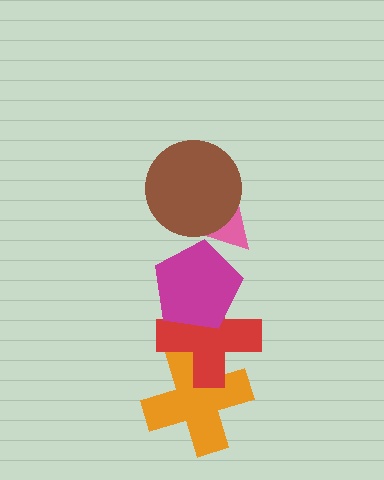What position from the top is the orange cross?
The orange cross is 5th from the top.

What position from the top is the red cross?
The red cross is 4th from the top.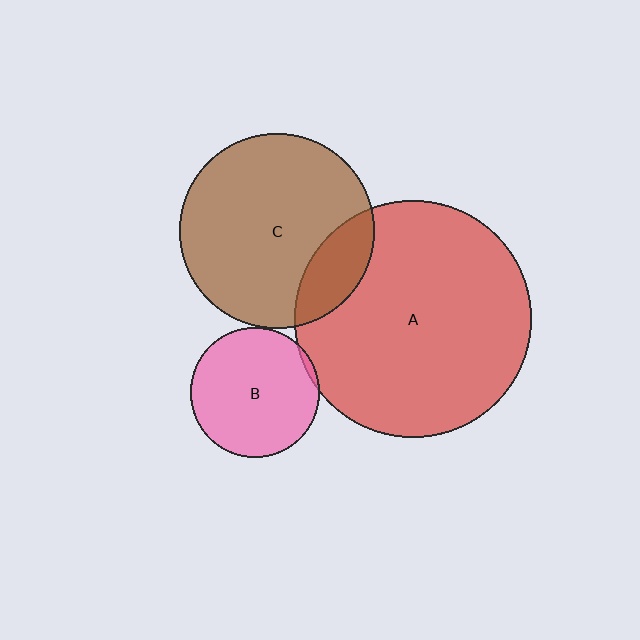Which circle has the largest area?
Circle A (red).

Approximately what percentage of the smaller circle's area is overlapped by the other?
Approximately 15%.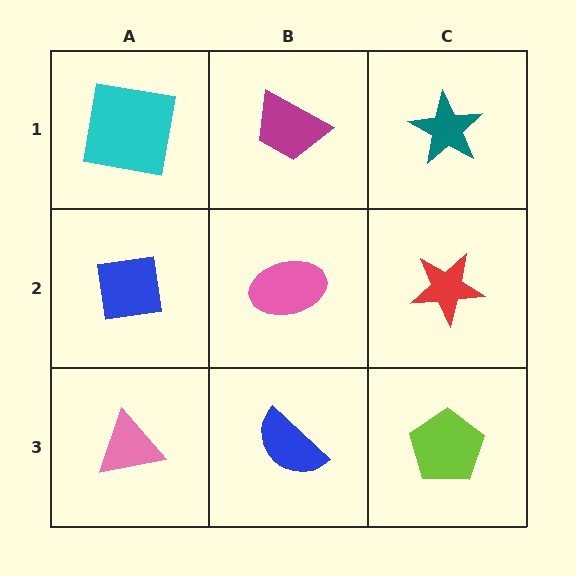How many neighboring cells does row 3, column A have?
2.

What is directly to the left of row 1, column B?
A cyan square.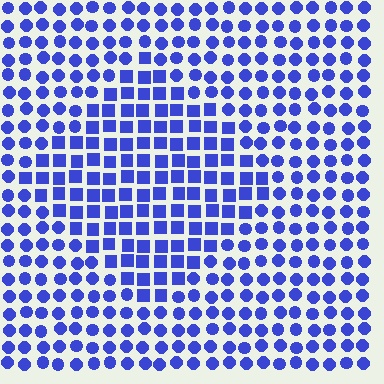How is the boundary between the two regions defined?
The boundary is defined by a change in element shape: squares inside vs. circles outside. All elements share the same color and spacing.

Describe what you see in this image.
The image is filled with small blue elements arranged in a uniform grid. A diamond-shaped region contains squares, while the surrounding area contains circles. The boundary is defined purely by the change in element shape.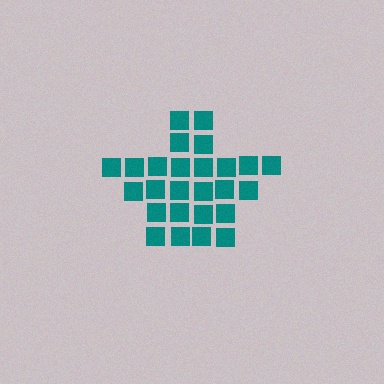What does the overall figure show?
The overall figure shows a star.